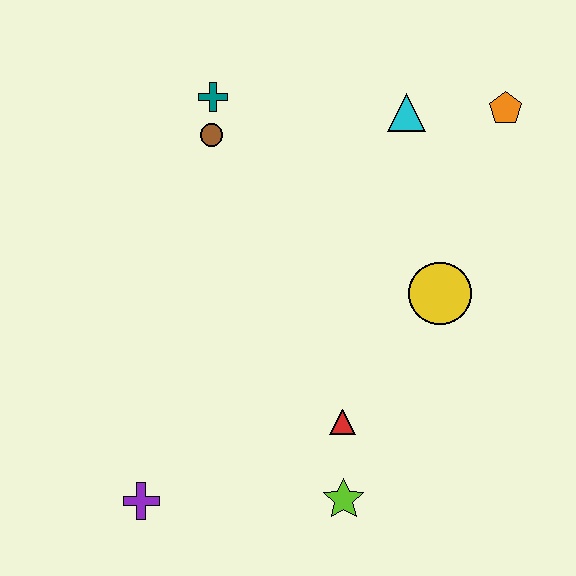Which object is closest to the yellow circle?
The red triangle is closest to the yellow circle.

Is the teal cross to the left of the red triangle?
Yes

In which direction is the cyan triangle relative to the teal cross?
The cyan triangle is to the right of the teal cross.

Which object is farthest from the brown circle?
The lime star is farthest from the brown circle.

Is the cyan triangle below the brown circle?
No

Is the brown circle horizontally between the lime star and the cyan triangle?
No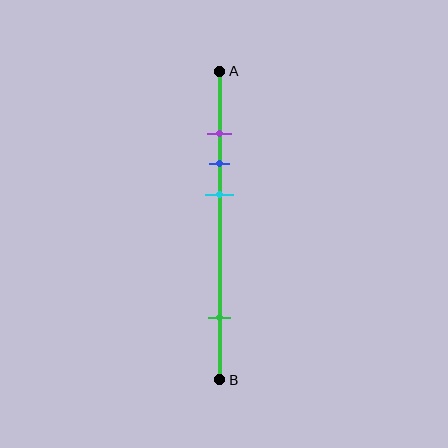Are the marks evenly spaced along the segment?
No, the marks are not evenly spaced.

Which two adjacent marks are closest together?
The purple and blue marks are the closest adjacent pair.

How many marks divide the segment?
There are 4 marks dividing the segment.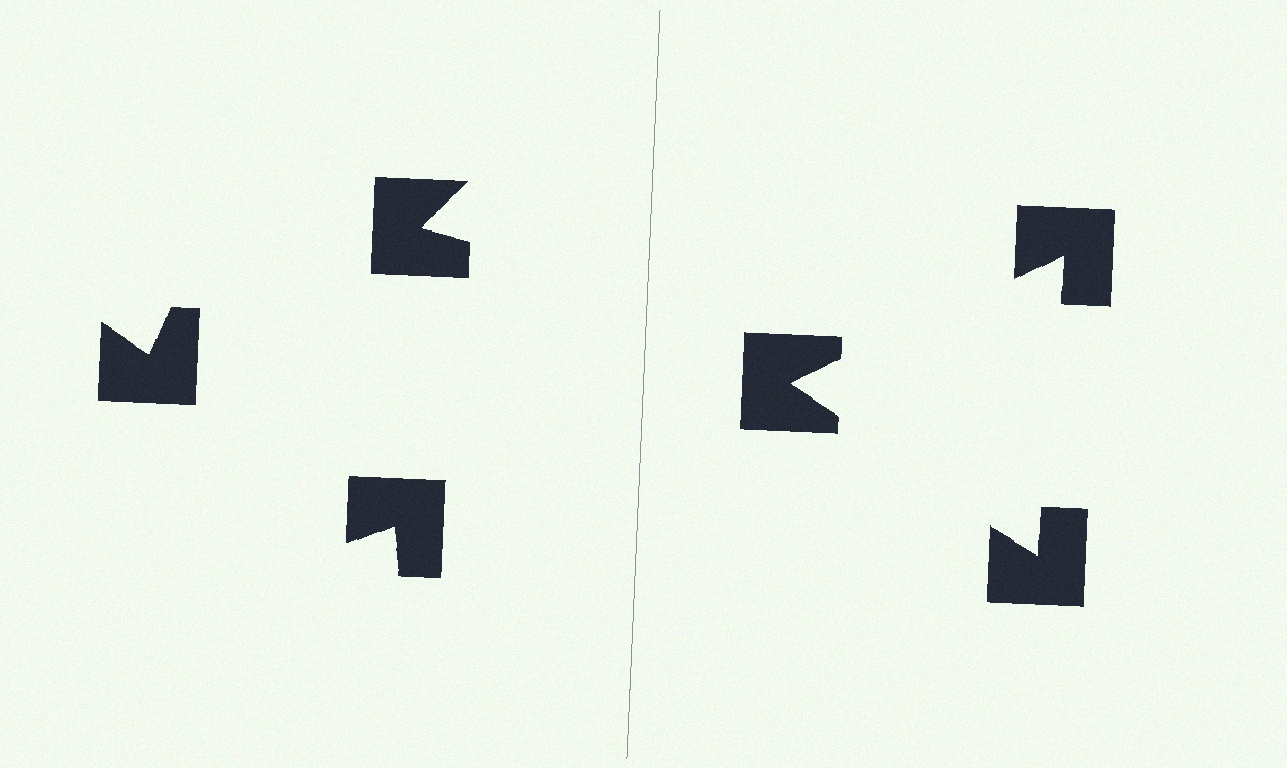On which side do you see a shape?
An illusory triangle appears on the right side. On the left side the wedge cuts are rotated, so no coherent shape forms.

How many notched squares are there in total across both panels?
6 — 3 on each side.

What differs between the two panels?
The notched squares are positioned identically on both sides; only the wedge orientations differ. On the right they align to a triangle; on the left they are misaligned.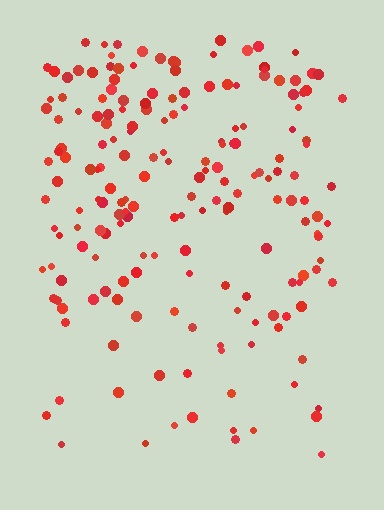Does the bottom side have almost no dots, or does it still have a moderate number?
Still a moderate number, just noticeably fewer than the top.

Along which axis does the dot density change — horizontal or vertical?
Vertical.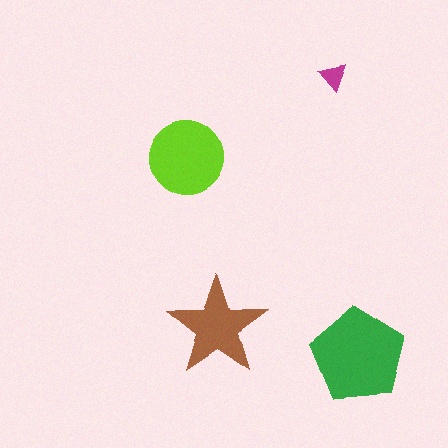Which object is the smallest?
The magenta triangle.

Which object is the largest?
The green pentagon.